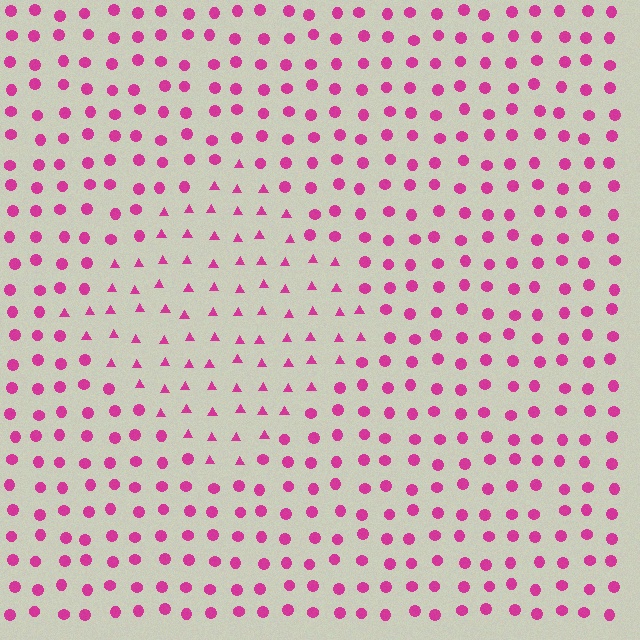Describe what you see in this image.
The image is filled with small magenta elements arranged in a uniform grid. A diamond-shaped region contains triangles, while the surrounding area contains circles. The boundary is defined purely by the change in element shape.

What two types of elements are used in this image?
The image uses triangles inside the diamond region and circles outside it.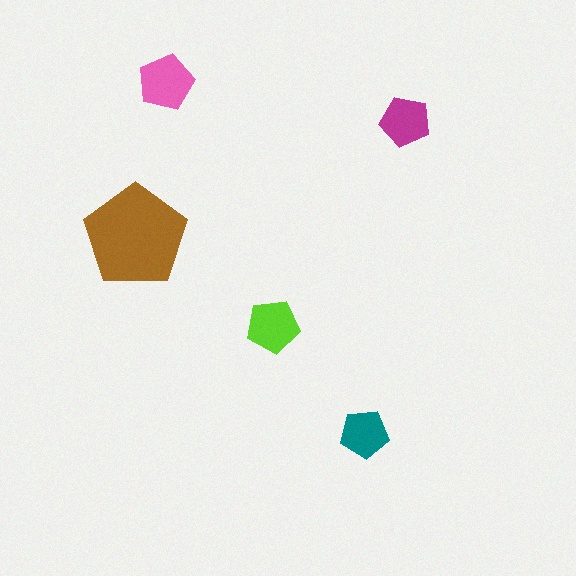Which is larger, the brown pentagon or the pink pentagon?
The brown one.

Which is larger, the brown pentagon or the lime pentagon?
The brown one.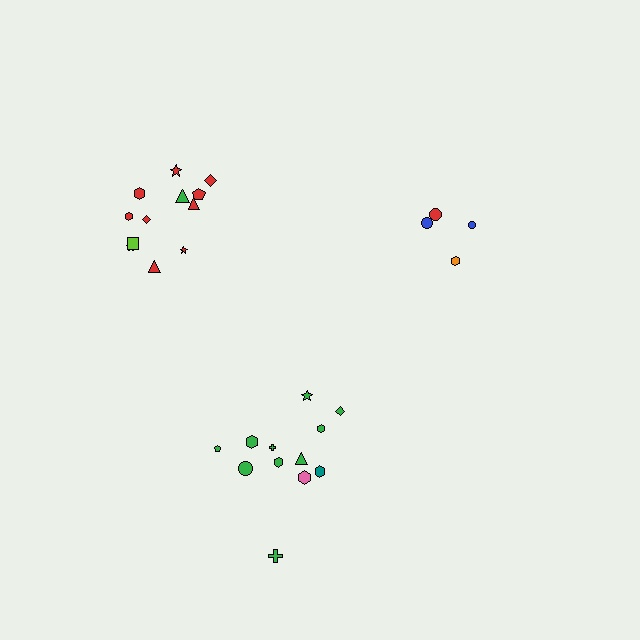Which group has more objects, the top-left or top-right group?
The top-left group.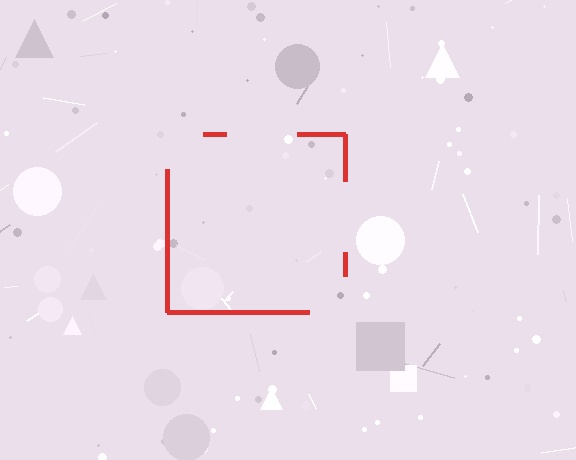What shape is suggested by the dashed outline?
The dashed outline suggests a square.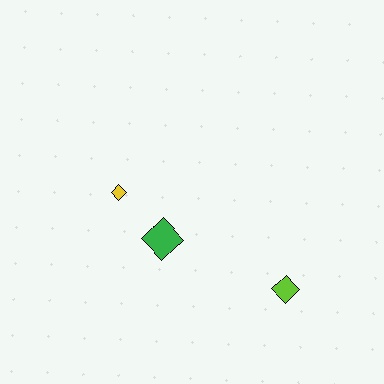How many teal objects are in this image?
There are no teal objects.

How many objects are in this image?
There are 3 objects.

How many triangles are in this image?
There are no triangles.